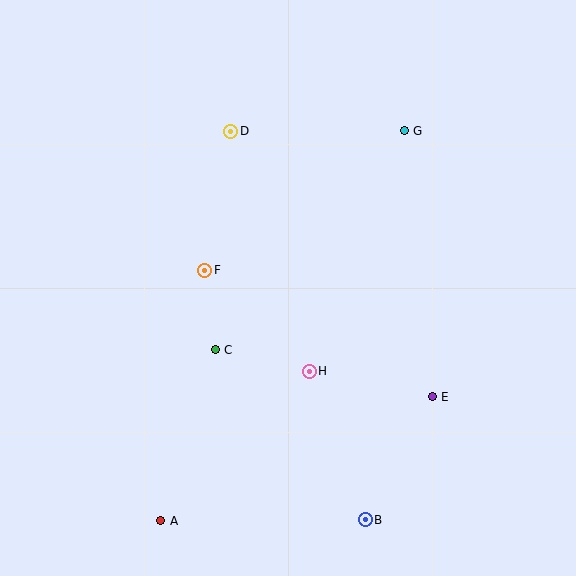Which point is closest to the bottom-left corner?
Point A is closest to the bottom-left corner.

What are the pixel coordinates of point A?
Point A is at (161, 521).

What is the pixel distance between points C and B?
The distance between C and B is 227 pixels.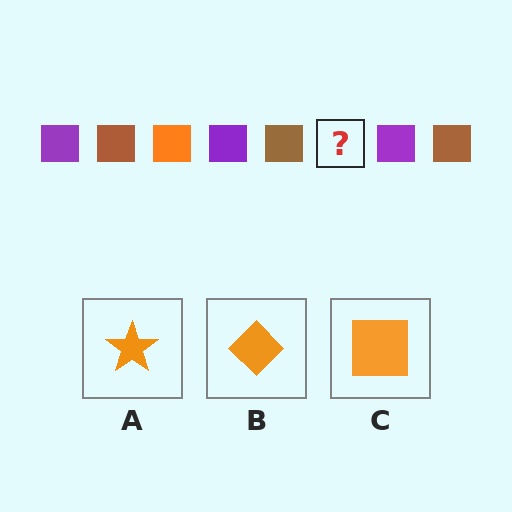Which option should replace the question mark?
Option C.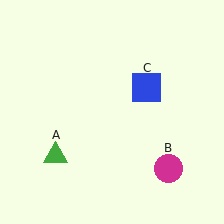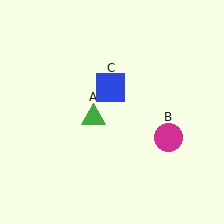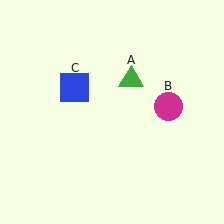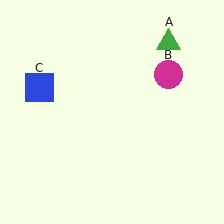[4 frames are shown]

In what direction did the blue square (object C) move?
The blue square (object C) moved left.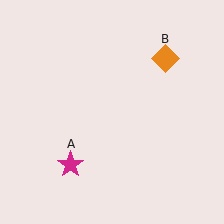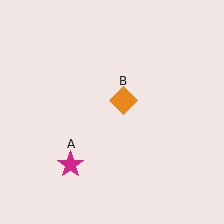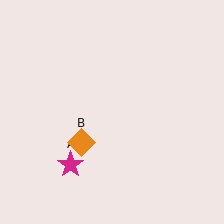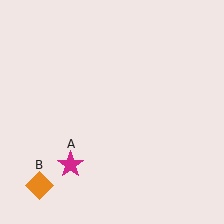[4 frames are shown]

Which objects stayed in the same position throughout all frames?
Magenta star (object A) remained stationary.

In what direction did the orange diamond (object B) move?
The orange diamond (object B) moved down and to the left.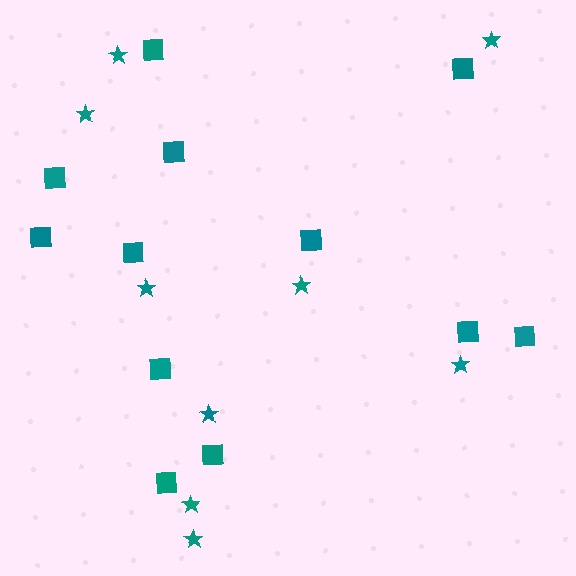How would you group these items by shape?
There are 2 groups: one group of squares (12) and one group of stars (9).